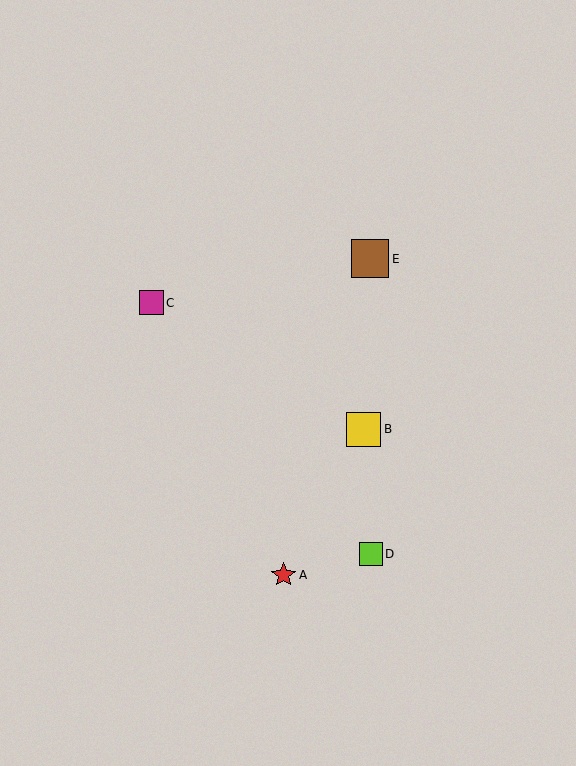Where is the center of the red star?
The center of the red star is at (284, 575).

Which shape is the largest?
The brown square (labeled E) is the largest.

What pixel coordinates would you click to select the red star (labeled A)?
Click at (284, 575) to select the red star A.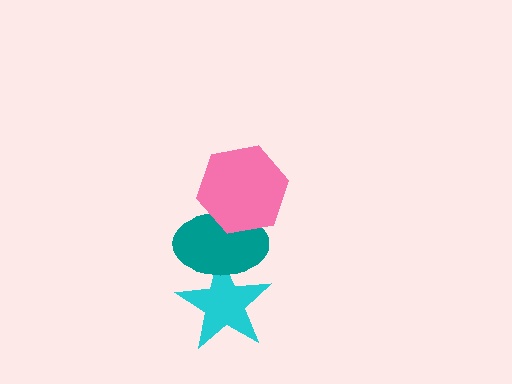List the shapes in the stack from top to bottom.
From top to bottom: the pink hexagon, the teal ellipse, the cyan star.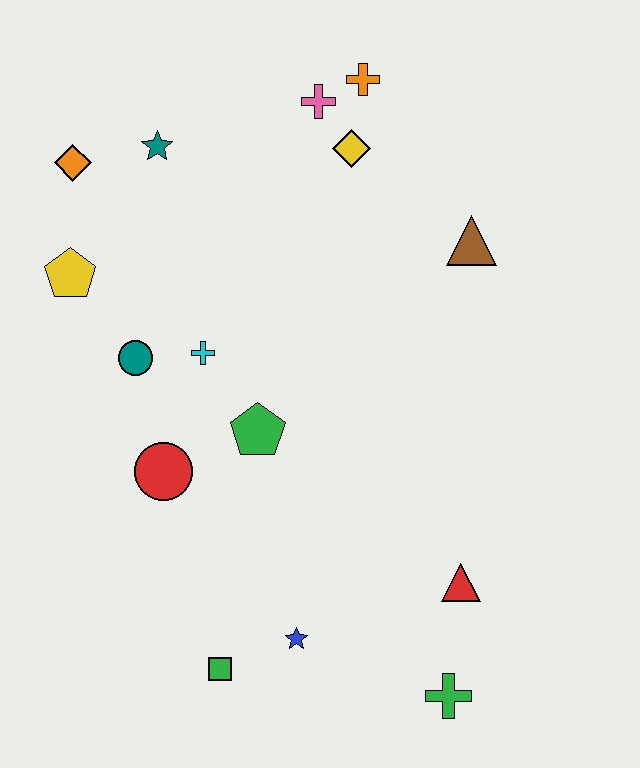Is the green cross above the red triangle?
No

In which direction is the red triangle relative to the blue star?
The red triangle is to the right of the blue star.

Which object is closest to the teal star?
The orange diamond is closest to the teal star.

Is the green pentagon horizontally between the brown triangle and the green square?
Yes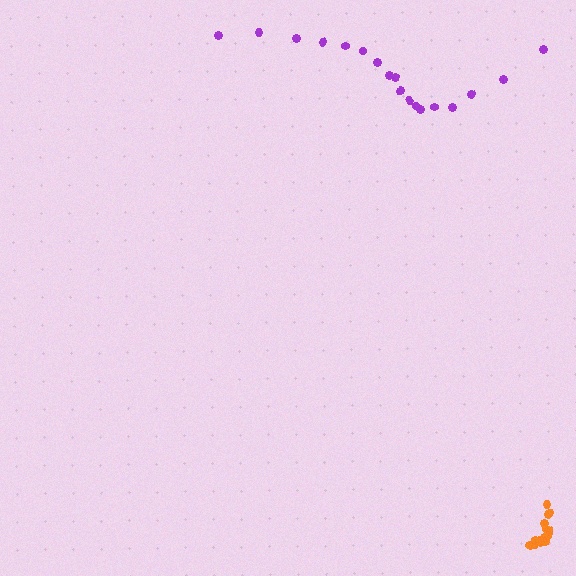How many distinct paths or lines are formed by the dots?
There are 2 distinct paths.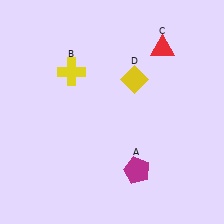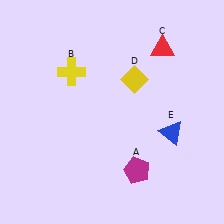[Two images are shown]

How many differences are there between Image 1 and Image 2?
There is 1 difference between the two images.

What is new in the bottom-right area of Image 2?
A blue triangle (E) was added in the bottom-right area of Image 2.